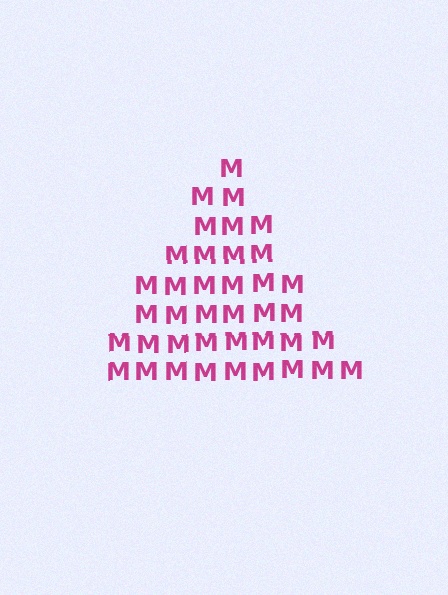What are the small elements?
The small elements are letter M's.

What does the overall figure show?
The overall figure shows a triangle.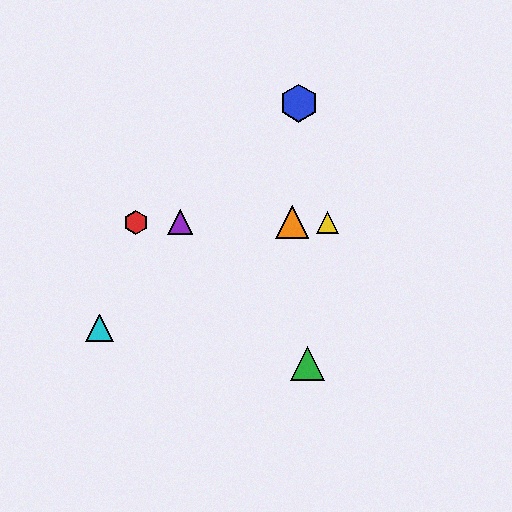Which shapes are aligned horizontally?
The red hexagon, the yellow triangle, the purple triangle, the orange triangle are aligned horizontally.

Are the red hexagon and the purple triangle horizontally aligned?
Yes, both are at y≈222.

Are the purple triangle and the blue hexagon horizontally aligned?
No, the purple triangle is at y≈222 and the blue hexagon is at y≈103.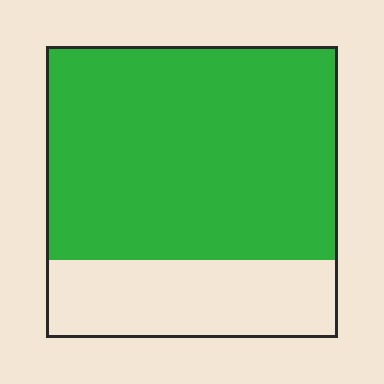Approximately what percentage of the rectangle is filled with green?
Approximately 75%.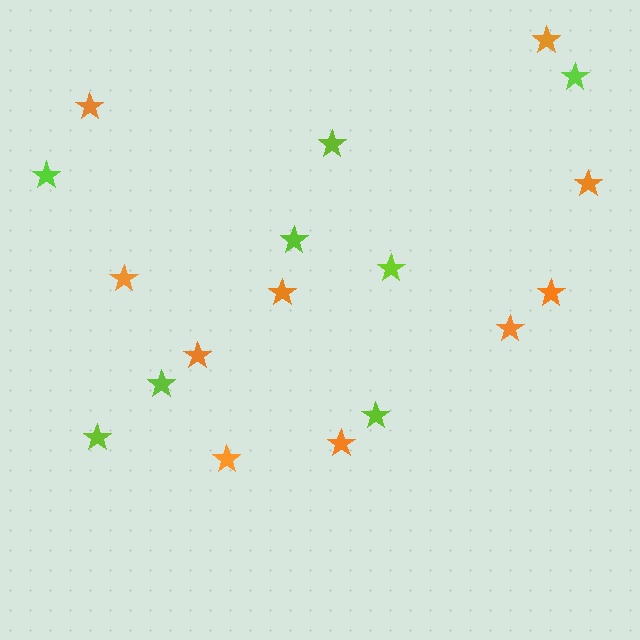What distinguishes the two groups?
There are 2 groups: one group of lime stars (8) and one group of orange stars (10).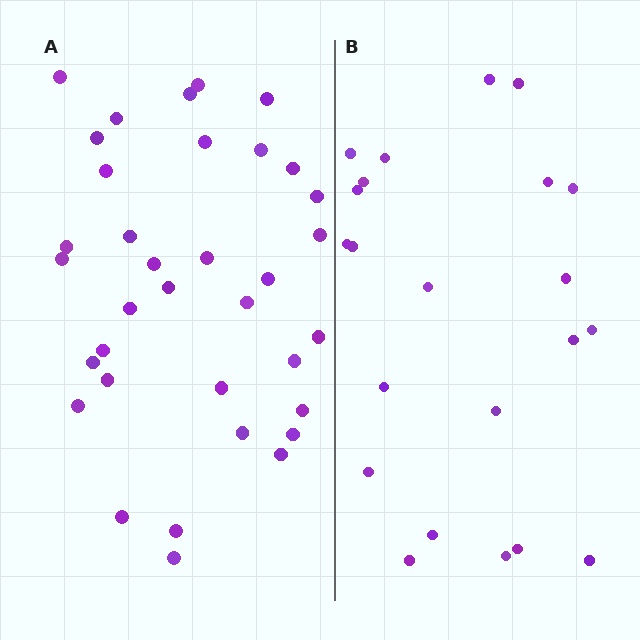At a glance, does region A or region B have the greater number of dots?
Region A (the left region) has more dots.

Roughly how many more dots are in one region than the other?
Region A has approximately 15 more dots than region B.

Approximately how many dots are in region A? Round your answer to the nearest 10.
About 40 dots. (The exact count is 35, which rounds to 40.)